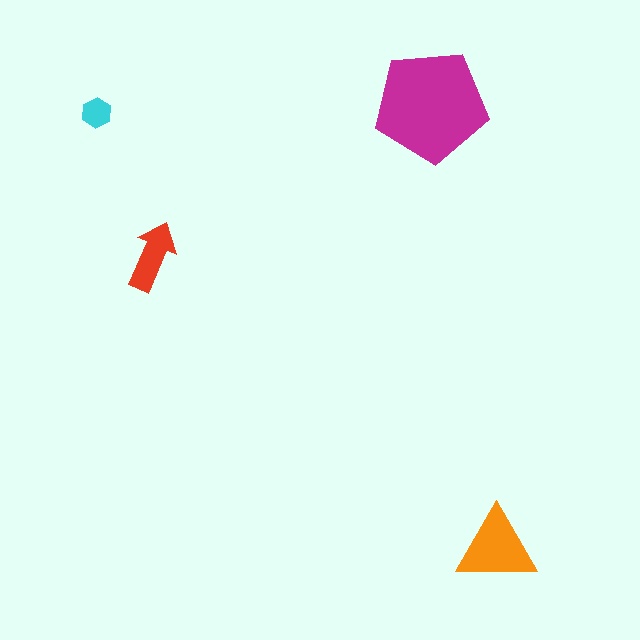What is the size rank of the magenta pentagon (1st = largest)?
1st.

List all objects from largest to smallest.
The magenta pentagon, the orange triangle, the red arrow, the cyan hexagon.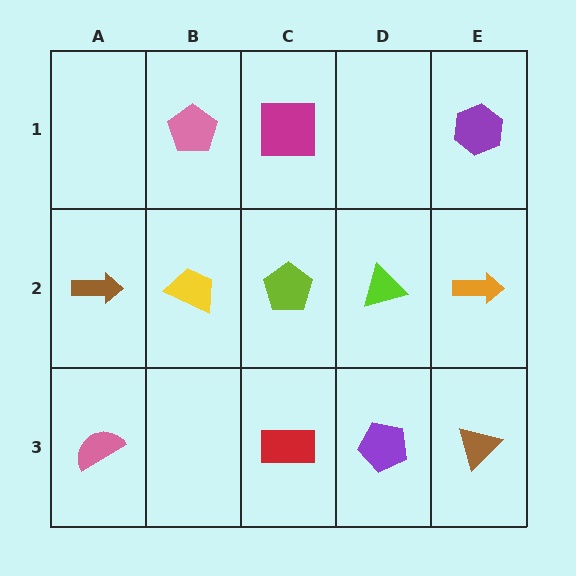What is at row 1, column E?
A purple hexagon.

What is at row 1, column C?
A magenta square.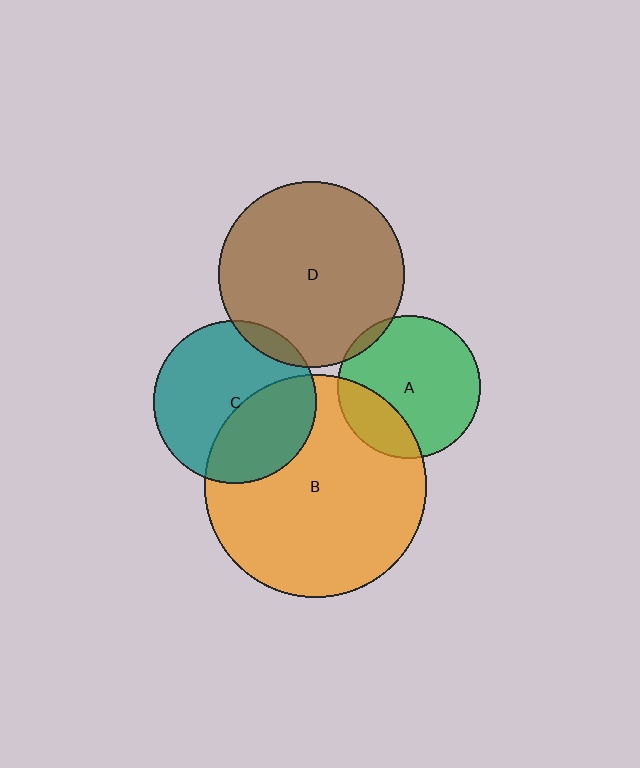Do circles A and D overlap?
Yes.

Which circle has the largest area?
Circle B (orange).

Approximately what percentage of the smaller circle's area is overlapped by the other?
Approximately 5%.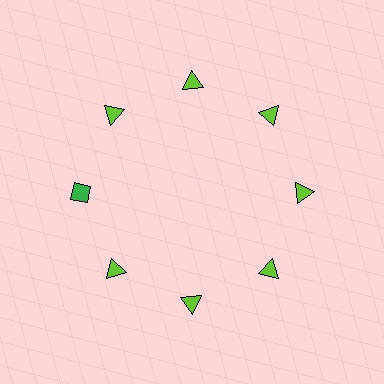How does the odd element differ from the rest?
It differs in both color (green instead of lime) and shape (diamond instead of triangle).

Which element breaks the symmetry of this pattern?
The green diamond at roughly the 9 o'clock position breaks the symmetry. All other shapes are lime triangles.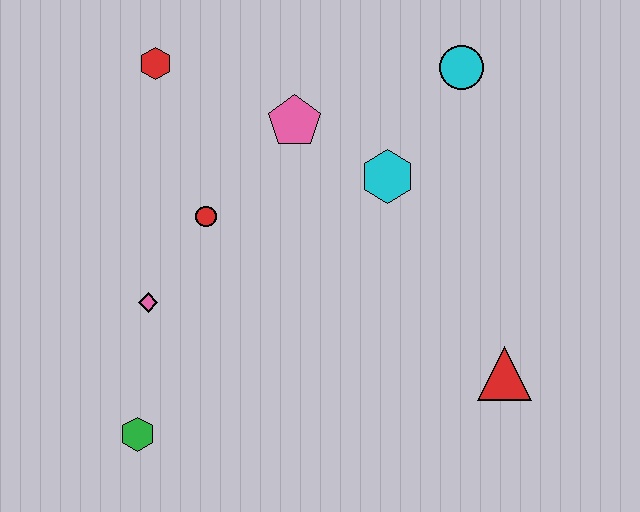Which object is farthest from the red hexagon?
The red triangle is farthest from the red hexagon.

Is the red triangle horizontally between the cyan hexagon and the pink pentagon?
No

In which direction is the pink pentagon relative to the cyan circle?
The pink pentagon is to the left of the cyan circle.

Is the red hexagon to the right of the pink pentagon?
No